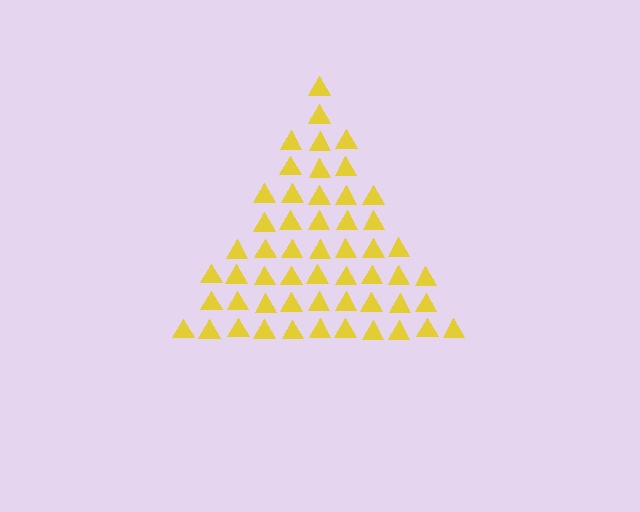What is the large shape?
The large shape is a triangle.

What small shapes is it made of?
It is made of small triangles.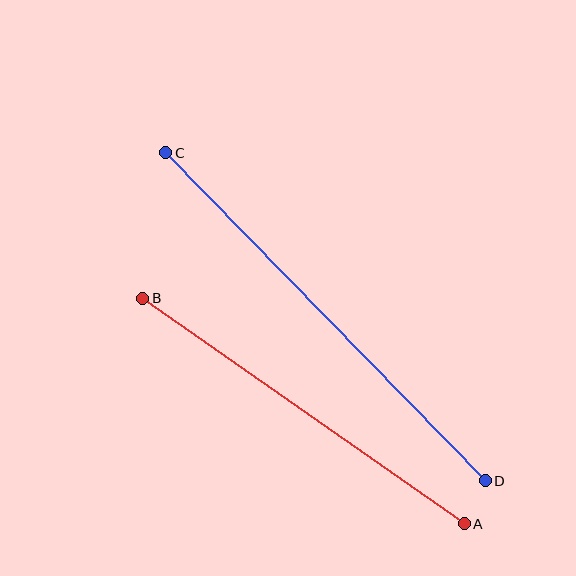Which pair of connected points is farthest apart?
Points C and D are farthest apart.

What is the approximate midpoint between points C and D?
The midpoint is at approximately (325, 317) pixels.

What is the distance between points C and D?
The distance is approximately 458 pixels.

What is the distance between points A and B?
The distance is approximately 393 pixels.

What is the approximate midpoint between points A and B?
The midpoint is at approximately (304, 411) pixels.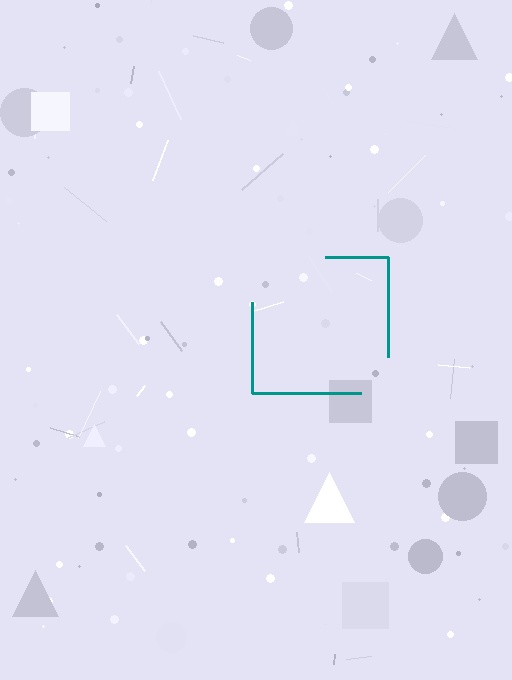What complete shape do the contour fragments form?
The contour fragments form a square.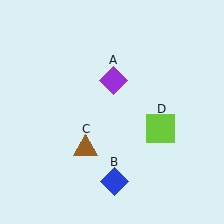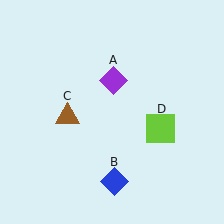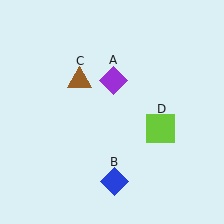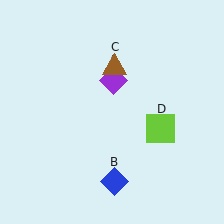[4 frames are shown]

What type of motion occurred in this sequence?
The brown triangle (object C) rotated clockwise around the center of the scene.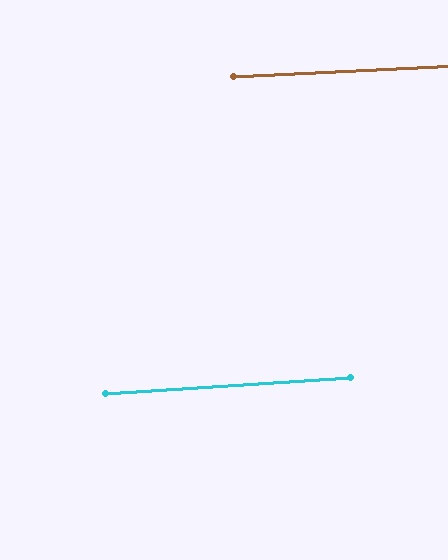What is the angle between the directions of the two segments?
Approximately 1 degree.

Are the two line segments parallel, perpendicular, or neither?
Parallel — their directions differ by only 1.0°.